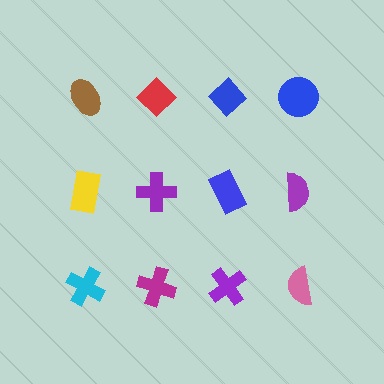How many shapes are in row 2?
4 shapes.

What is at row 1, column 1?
A brown ellipse.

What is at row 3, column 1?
A cyan cross.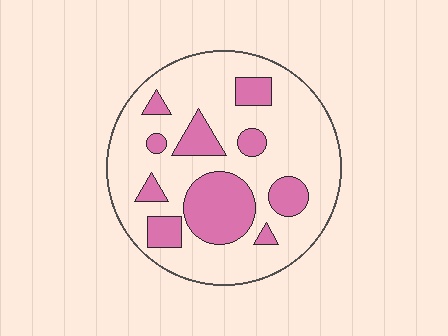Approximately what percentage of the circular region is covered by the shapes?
Approximately 25%.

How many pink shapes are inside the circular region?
10.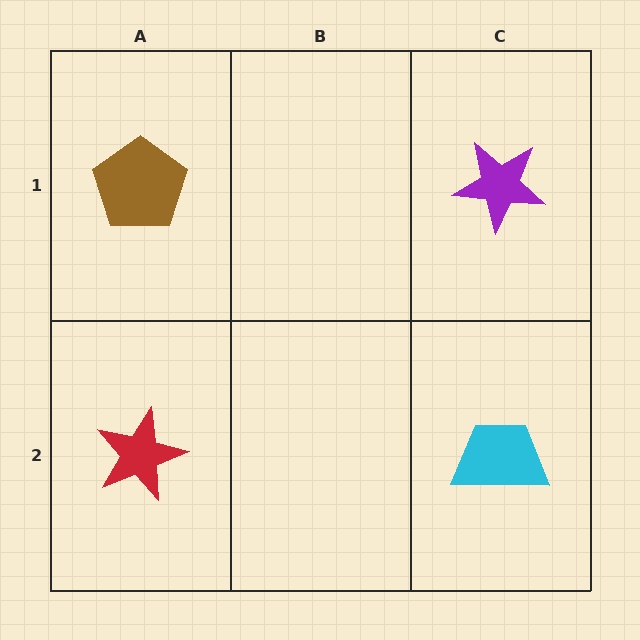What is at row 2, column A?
A red star.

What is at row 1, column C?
A purple star.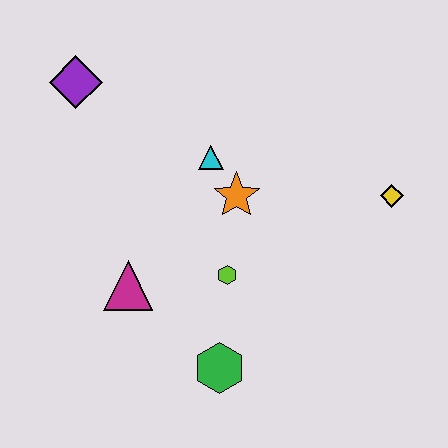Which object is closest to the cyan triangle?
The orange star is closest to the cyan triangle.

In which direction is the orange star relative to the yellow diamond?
The orange star is to the left of the yellow diamond.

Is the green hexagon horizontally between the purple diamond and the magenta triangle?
No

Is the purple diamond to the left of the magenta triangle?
Yes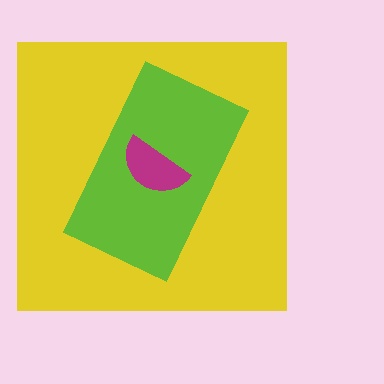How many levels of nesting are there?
3.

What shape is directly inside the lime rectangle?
The magenta semicircle.